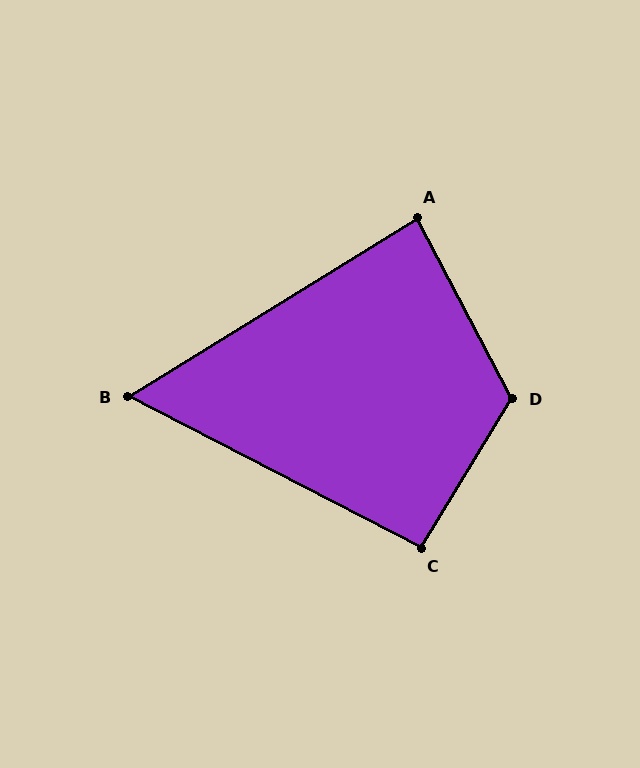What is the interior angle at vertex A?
Approximately 86 degrees (approximately right).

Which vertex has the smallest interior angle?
B, at approximately 59 degrees.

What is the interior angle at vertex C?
Approximately 94 degrees (approximately right).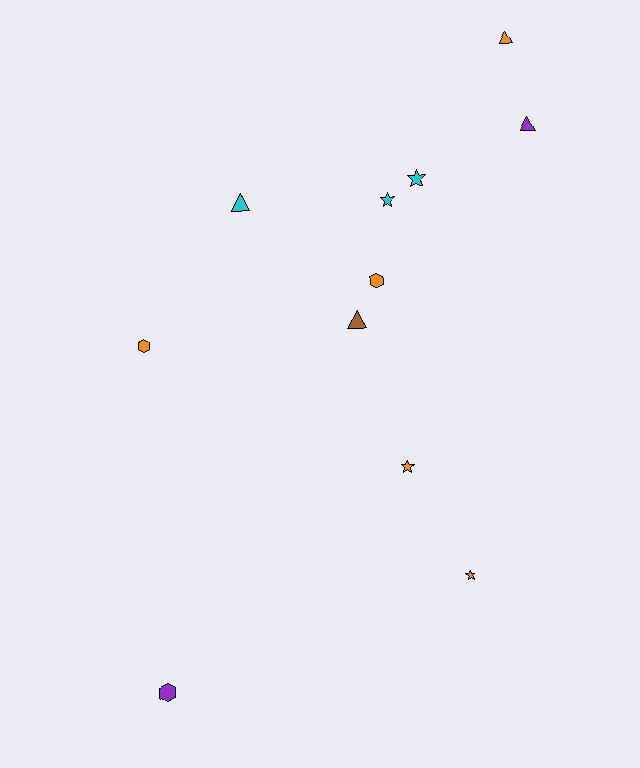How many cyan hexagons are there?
There are no cyan hexagons.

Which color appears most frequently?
Orange, with 5 objects.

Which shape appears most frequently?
Star, with 4 objects.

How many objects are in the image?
There are 11 objects.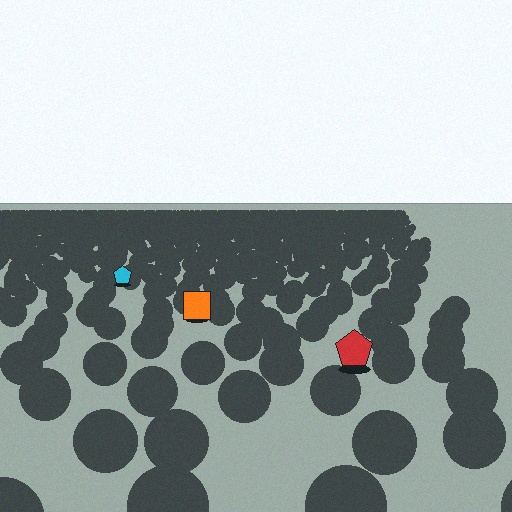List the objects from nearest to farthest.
From nearest to farthest: the red pentagon, the orange square, the cyan pentagon.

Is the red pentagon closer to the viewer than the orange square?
Yes. The red pentagon is closer — you can tell from the texture gradient: the ground texture is coarser near it.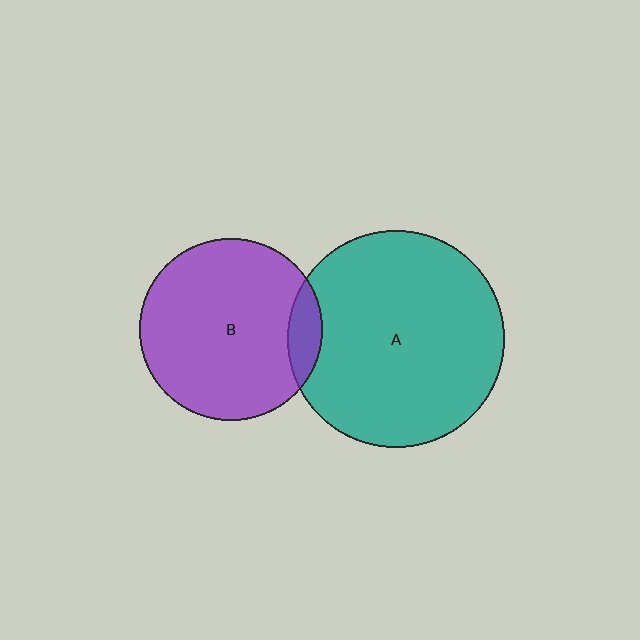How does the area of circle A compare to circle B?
Approximately 1.4 times.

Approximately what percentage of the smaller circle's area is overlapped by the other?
Approximately 10%.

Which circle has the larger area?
Circle A (teal).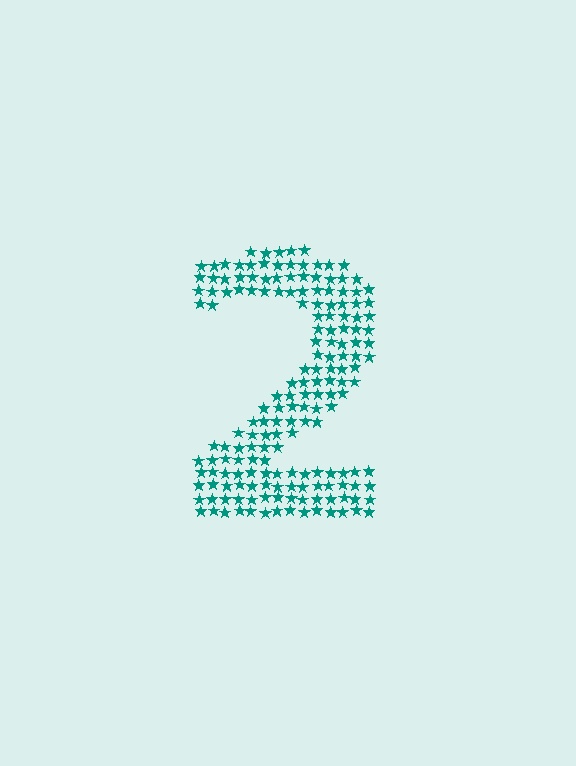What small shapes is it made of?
It is made of small stars.